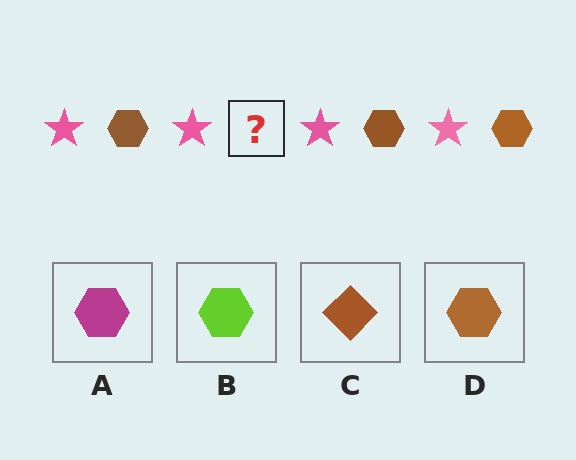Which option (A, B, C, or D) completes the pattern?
D.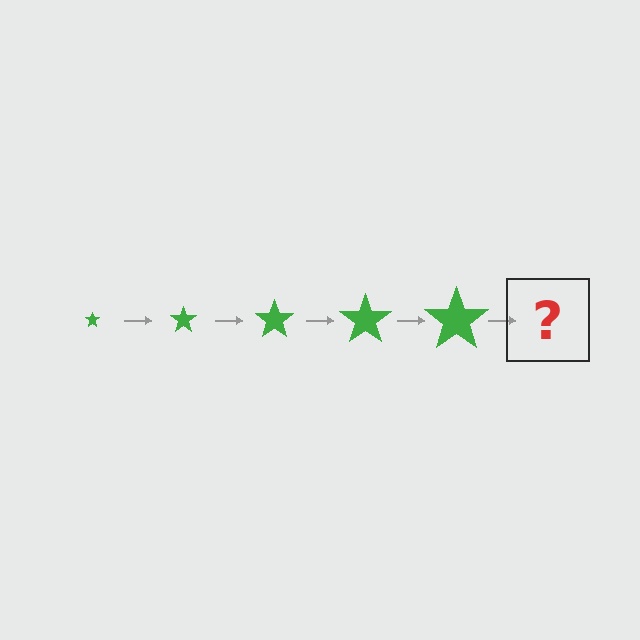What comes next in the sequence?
The next element should be a green star, larger than the previous one.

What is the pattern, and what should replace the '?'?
The pattern is that the star gets progressively larger each step. The '?' should be a green star, larger than the previous one.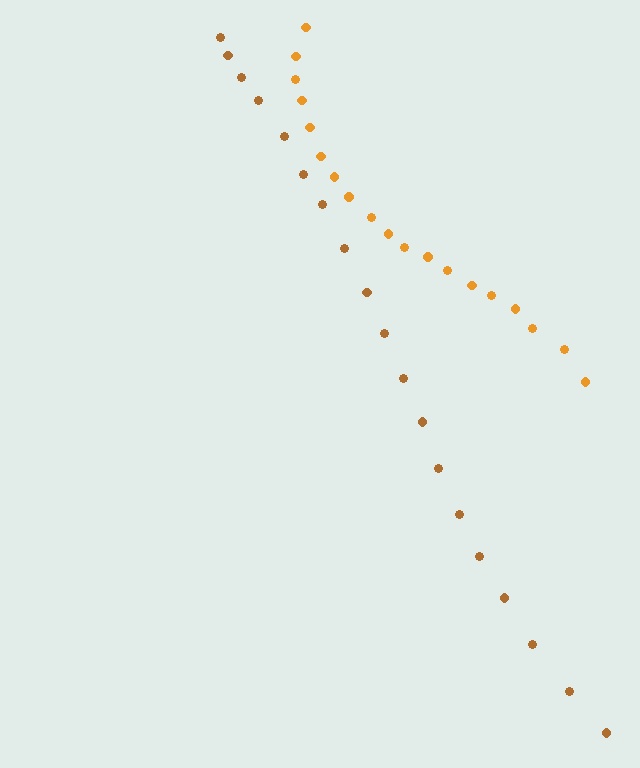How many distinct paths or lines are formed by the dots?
There are 2 distinct paths.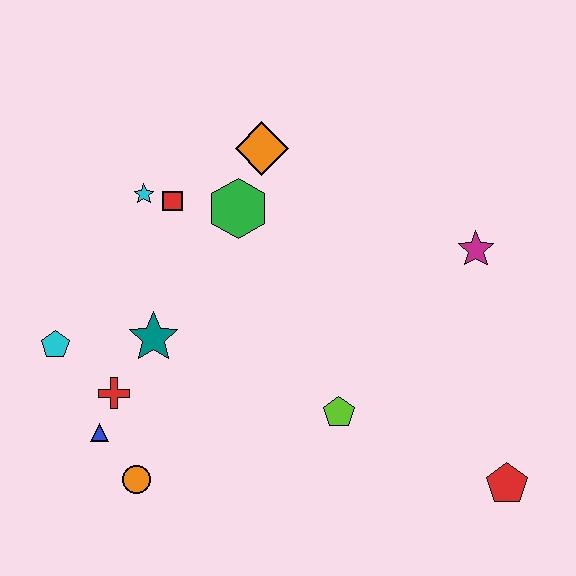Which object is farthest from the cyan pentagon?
The red pentagon is farthest from the cyan pentagon.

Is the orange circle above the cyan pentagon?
No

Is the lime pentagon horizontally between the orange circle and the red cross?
No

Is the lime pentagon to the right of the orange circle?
Yes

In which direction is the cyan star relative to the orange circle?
The cyan star is above the orange circle.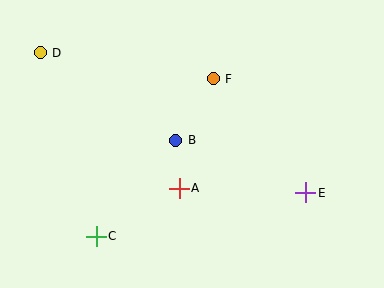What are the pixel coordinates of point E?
Point E is at (306, 193).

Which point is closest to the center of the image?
Point B at (176, 140) is closest to the center.